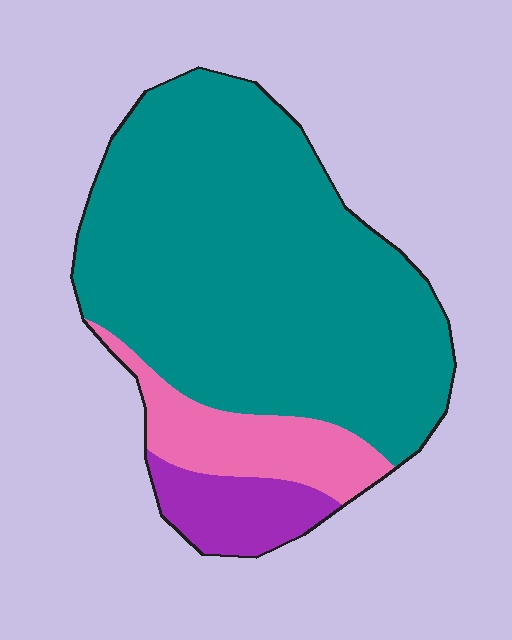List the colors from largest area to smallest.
From largest to smallest: teal, pink, purple.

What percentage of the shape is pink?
Pink takes up about one eighth (1/8) of the shape.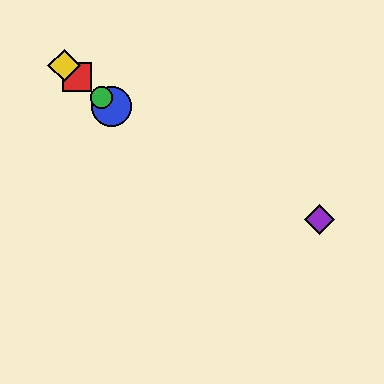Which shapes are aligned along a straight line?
The red square, the blue circle, the green circle, the yellow diamond are aligned along a straight line.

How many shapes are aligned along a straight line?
4 shapes (the red square, the blue circle, the green circle, the yellow diamond) are aligned along a straight line.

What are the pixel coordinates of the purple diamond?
The purple diamond is at (319, 219).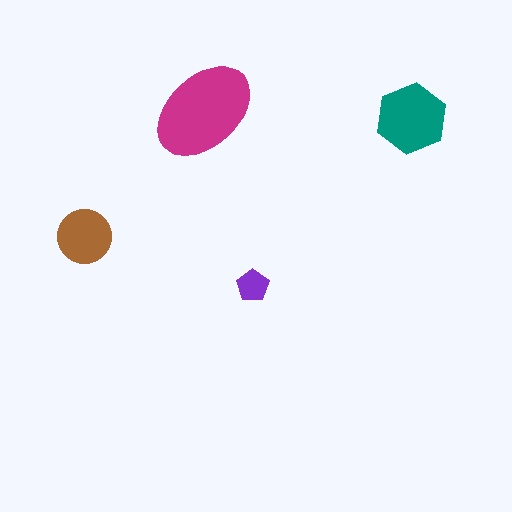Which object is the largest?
The magenta ellipse.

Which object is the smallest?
The purple pentagon.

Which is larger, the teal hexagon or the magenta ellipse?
The magenta ellipse.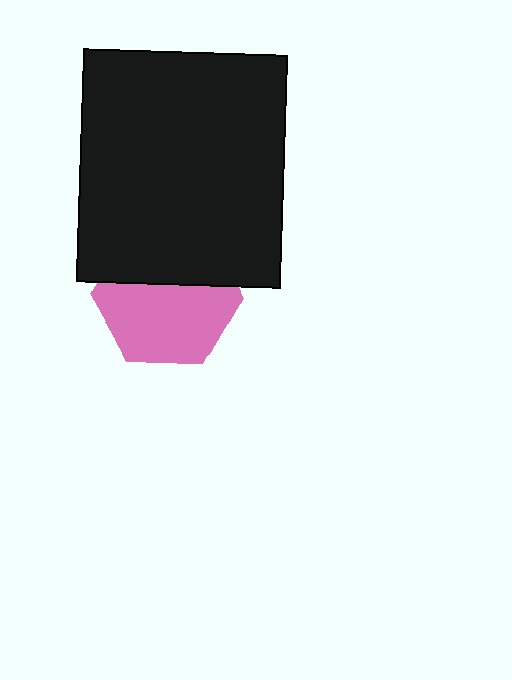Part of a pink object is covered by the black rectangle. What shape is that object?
It is a hexagon.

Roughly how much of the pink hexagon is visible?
About half of it is visible (roughly 61%).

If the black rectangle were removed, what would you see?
You would see the complete pink hexagon.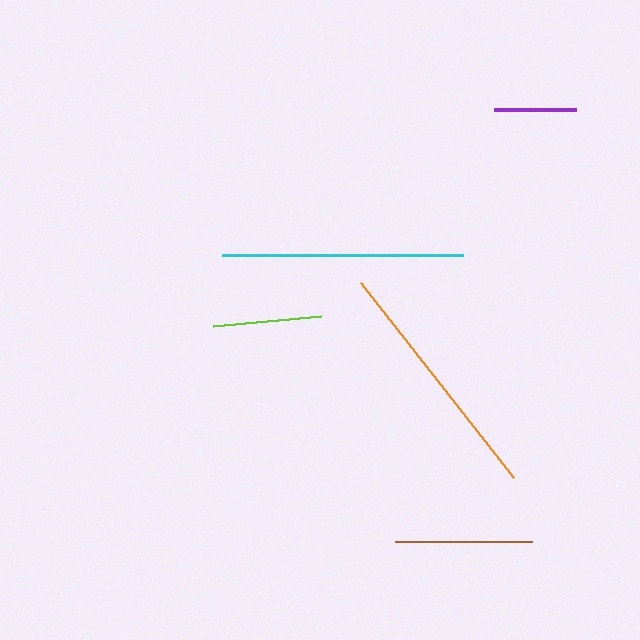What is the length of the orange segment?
The orange segment is approximately 248 pixels long.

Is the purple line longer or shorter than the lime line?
The lime line is longer than the purple line.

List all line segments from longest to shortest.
From longest to shortest: orange, cyan, brown, lime, purple.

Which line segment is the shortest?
The purple line is the shortest at approximately 82 pixels.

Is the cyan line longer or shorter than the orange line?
The orange line is longer than the cyan line.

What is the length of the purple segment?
The purple segment is approximately 82 pixels long.